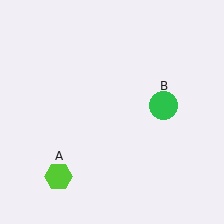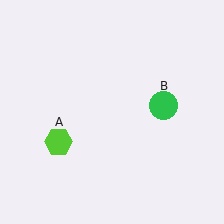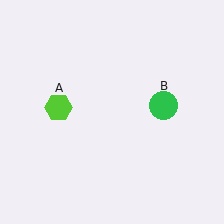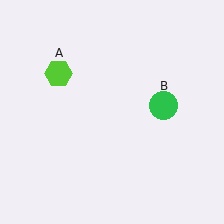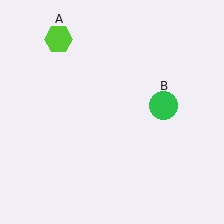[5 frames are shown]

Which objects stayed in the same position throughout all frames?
Green circle (object B) remained stationary.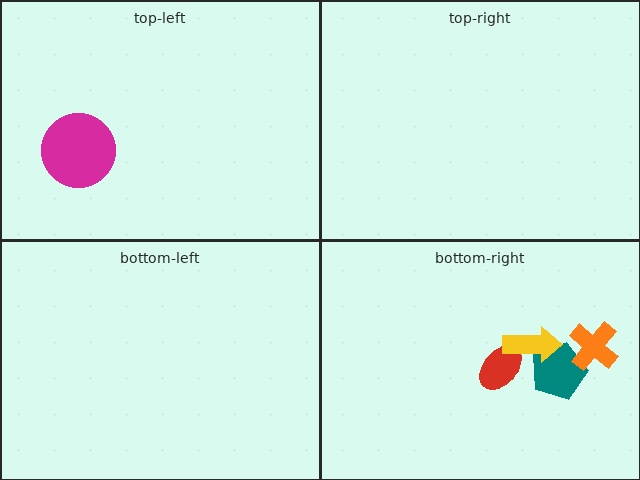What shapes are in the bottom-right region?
The teal pentagon, the red ellipse, the orange cross, the yellow arrow.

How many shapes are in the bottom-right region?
4.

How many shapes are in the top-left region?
1.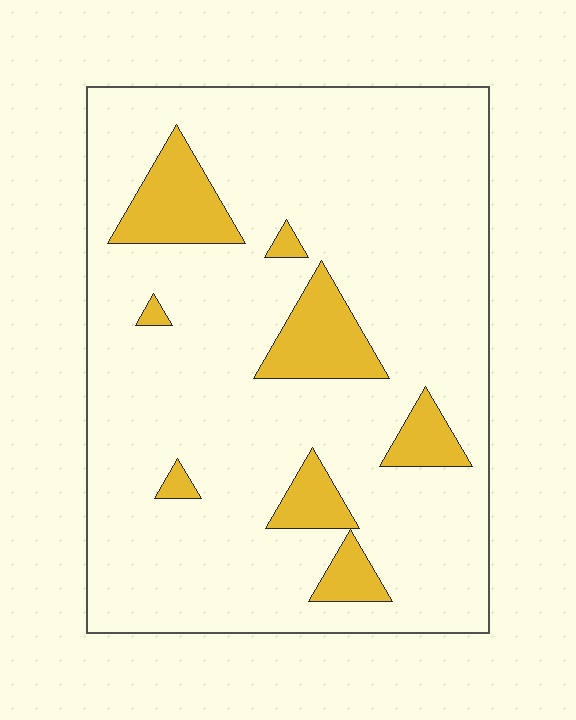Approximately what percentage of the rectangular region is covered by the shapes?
Approximately 15%.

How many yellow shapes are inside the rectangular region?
8.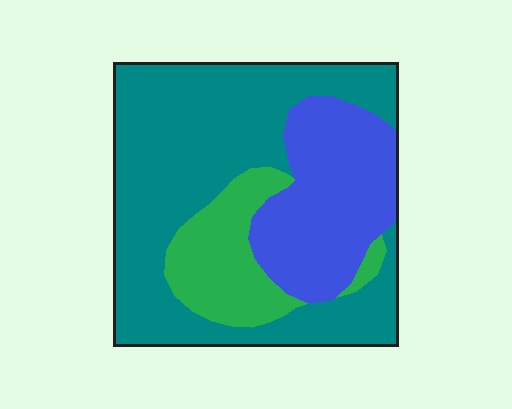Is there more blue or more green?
Blue.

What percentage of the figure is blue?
Blue takes up about one quarter (1/4) of the figure.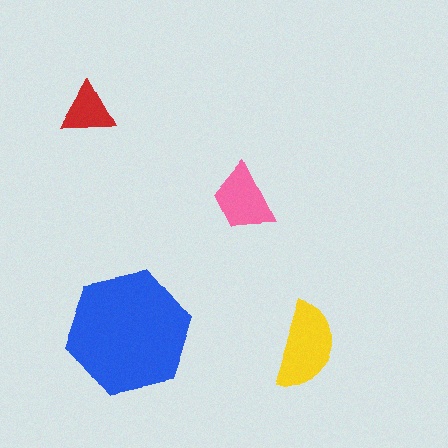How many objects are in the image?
There are 4 objects in the image.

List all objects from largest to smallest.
The blue hexagon, the yellow semicircle, the pink trapezoid, the red triangle.